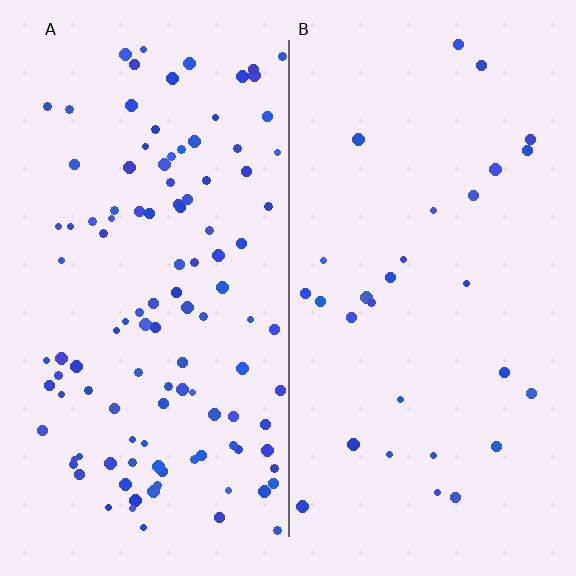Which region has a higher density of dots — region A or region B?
A (the left).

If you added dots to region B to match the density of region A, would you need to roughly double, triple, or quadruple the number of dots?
Approximately quadruple.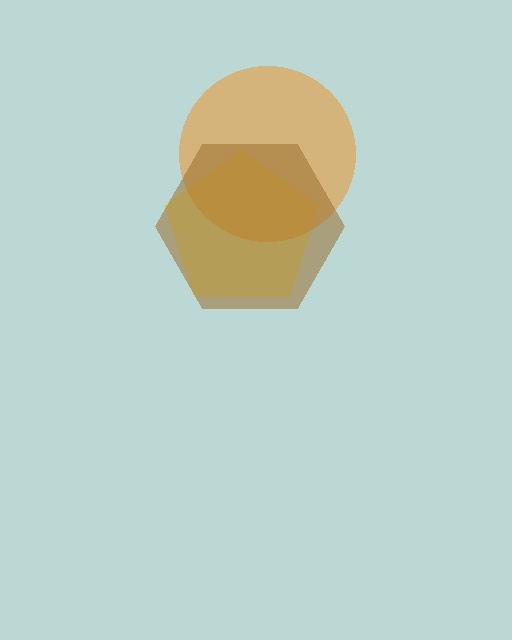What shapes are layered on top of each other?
The layered shapes are: a yellow pentagon, an orange circle, a brown hexagon.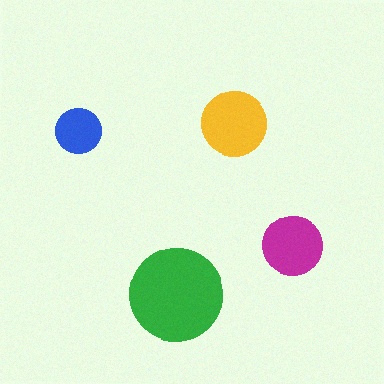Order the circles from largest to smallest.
the green one, the yellow one, the magenta one, the blue one.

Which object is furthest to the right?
The magenta circle is rightmost.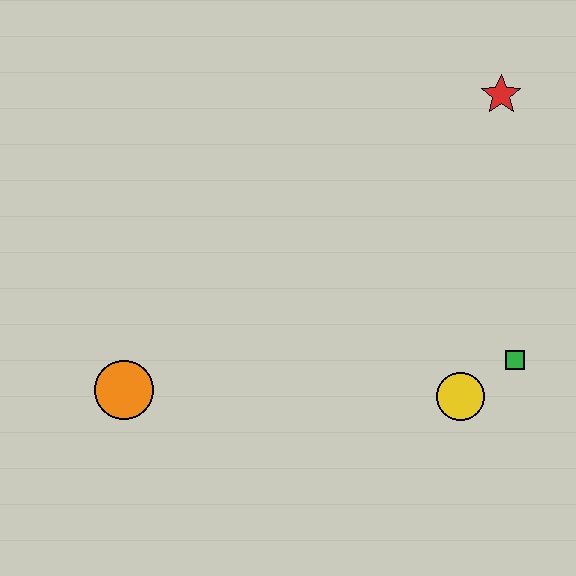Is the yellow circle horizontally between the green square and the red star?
No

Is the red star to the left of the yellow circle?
No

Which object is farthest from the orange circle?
The red star is farthest from the orange circle.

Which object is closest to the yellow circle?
The green square is closest to the yellow circle.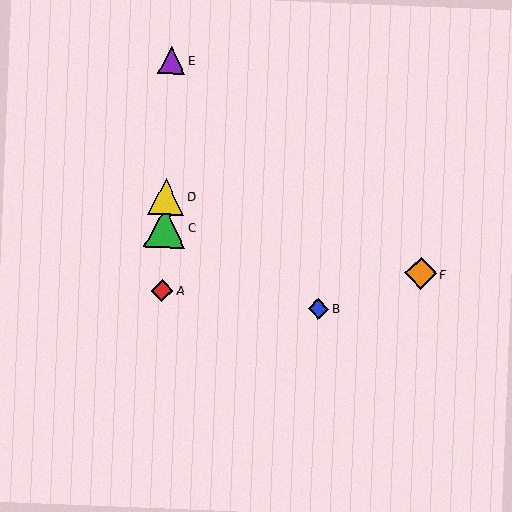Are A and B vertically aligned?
No, A is at x≈162 and B is at x≈318.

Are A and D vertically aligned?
Yes, both are at x≈162.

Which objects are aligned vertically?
Objects A, C, D, E are aligned vertically.